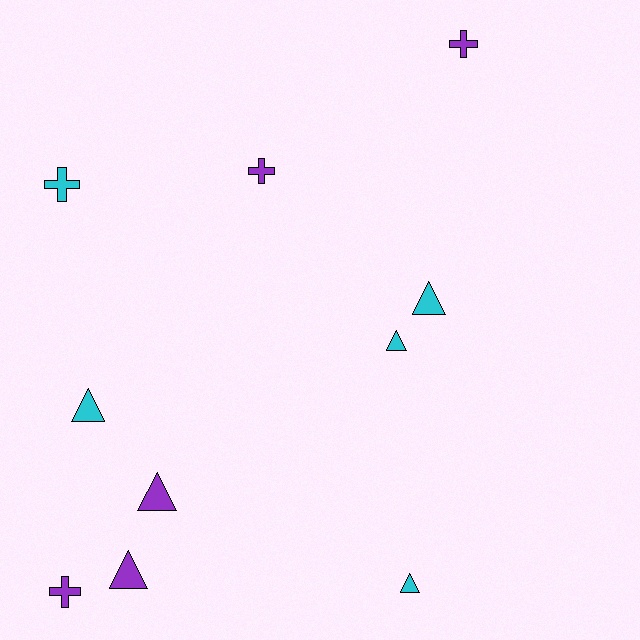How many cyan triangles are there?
There are 4 cyan triangles.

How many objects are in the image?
There are 10 objects.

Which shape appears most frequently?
Triangle, with 6 objects.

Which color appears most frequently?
Purple, with 5 objects.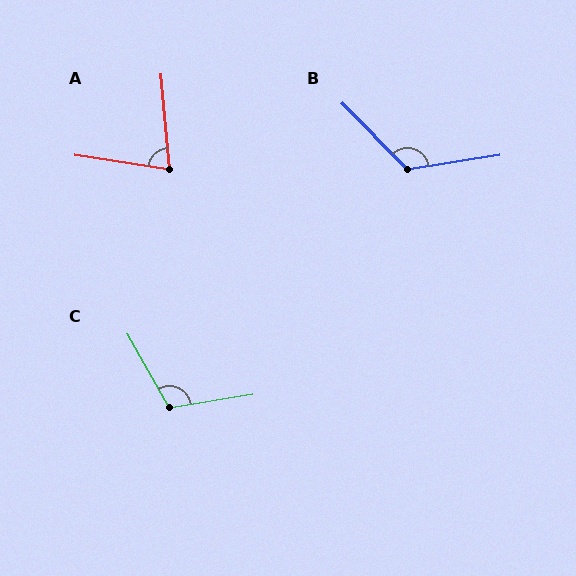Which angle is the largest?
B, at approximately 126 degrees.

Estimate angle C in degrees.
Approximately 110 degrees.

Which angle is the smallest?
A, at approximately 76 degrees.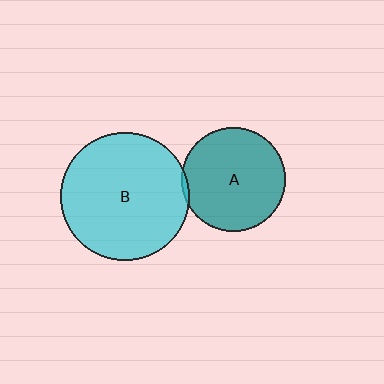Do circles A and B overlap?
Yes.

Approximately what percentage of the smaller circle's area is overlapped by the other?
Approximately 5%.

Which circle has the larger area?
Circle B (cyan).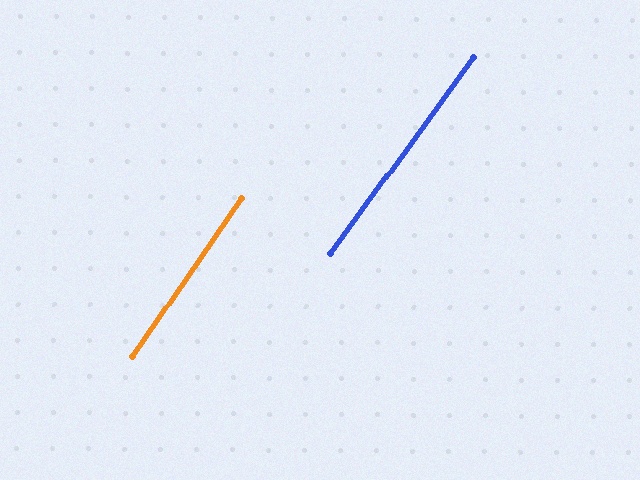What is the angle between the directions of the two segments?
Approximately 1 degree.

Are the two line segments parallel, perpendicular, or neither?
Parallel — their directions differ by only 1.3°.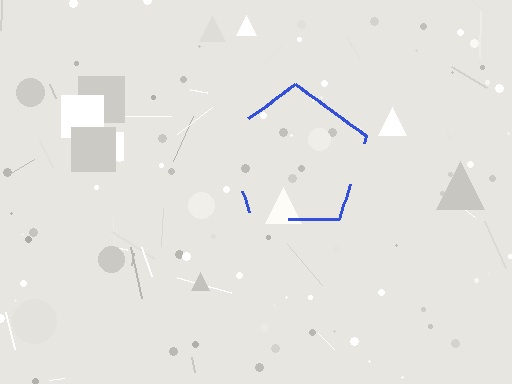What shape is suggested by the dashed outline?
The dashed outline suggests a pentagon.